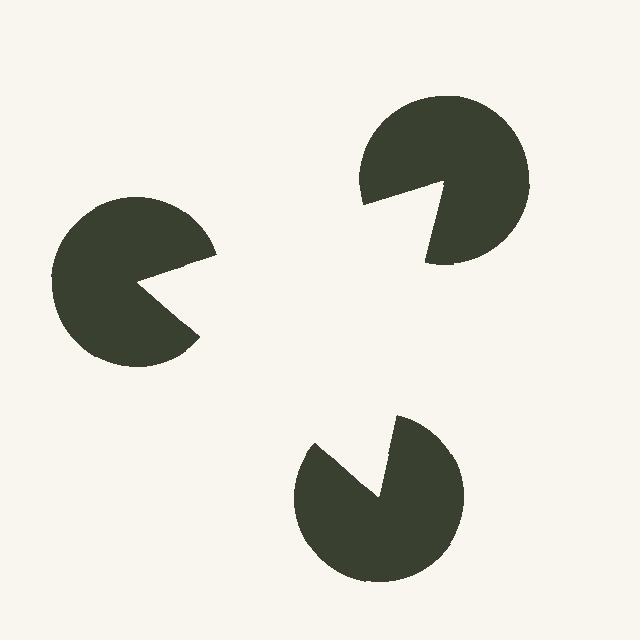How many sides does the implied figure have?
3 sides.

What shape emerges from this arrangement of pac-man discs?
An illusory triangle — its edges are inferred from the aligned wedge cuts in the pac-man discs, not physically drawn.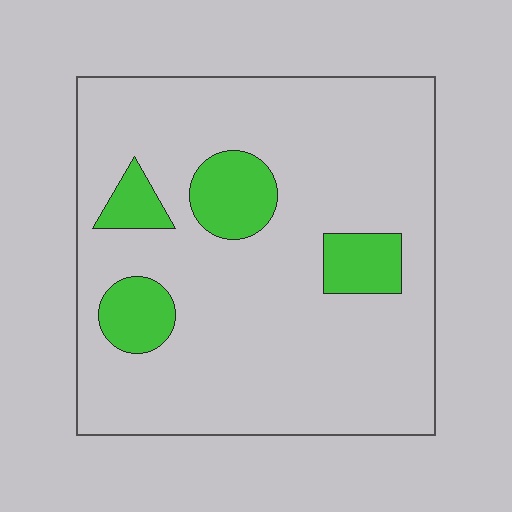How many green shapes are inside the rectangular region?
4.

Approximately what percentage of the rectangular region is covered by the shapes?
Approximately 15%.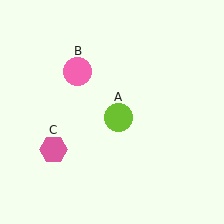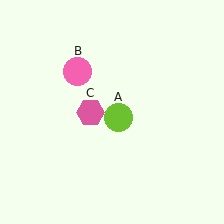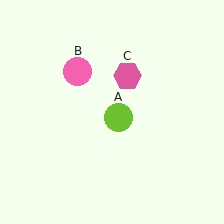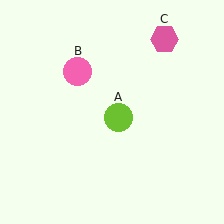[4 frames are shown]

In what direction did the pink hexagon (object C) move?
The pink hexagon (object C) moved up and to the right.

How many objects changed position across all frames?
1 object changed position: pink hexagon (object C).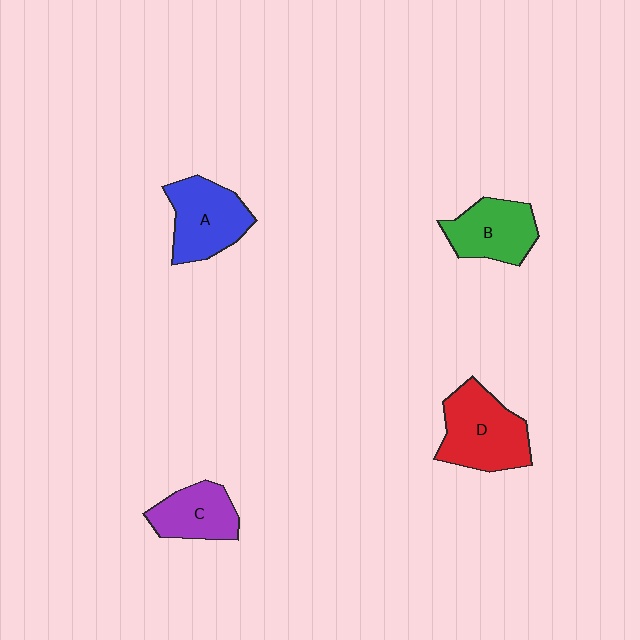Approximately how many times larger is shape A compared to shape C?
Approximately 1.3 times.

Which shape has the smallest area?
Shape C (purple).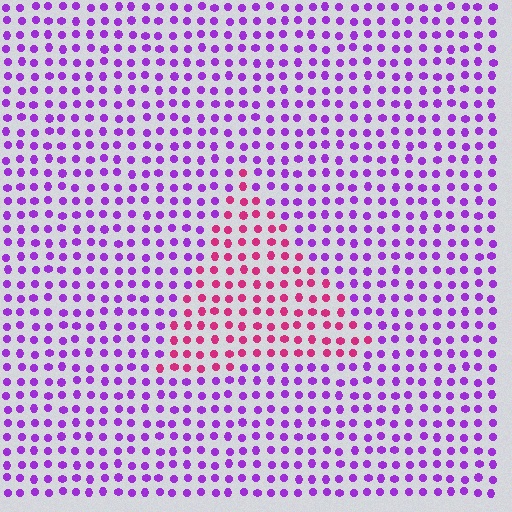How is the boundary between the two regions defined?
The boundary is defined purely by a slight shift in hue (about 50 degrees). Spacing, size, and orientation are identical on both sides.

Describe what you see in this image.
The image is filled with small purple elements in a uniform arrangement. A triangle-shaped region is visible where the elements are tinted to a slightly different hue, forming a subtle color boundary.